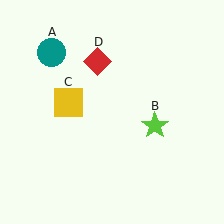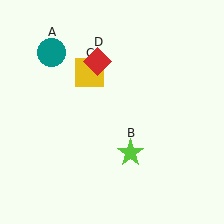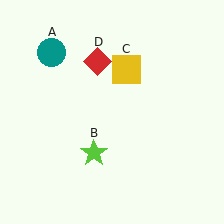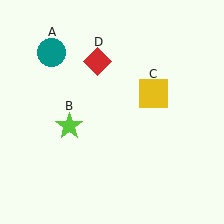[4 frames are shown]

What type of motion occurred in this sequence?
The lime star (object B), yellow square (object C) rotated clockwise around the center of the scene.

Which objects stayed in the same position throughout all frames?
Teal circle (object A) and red diamond (object D) remained stationary.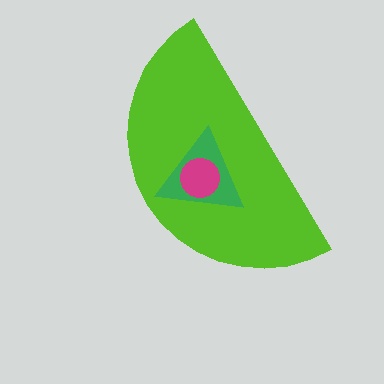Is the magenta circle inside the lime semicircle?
Yes.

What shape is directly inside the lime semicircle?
The green triangle.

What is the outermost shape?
The lime semicircle.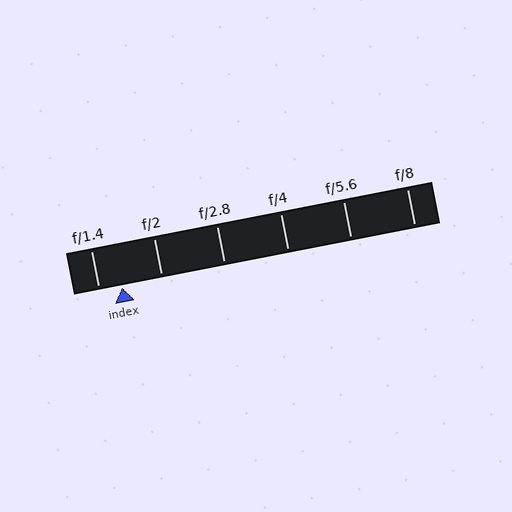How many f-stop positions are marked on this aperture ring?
There are 6 f-stop positions marked.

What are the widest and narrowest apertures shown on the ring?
The widest aperture shown is f/1.4 and the narrowest is f/8.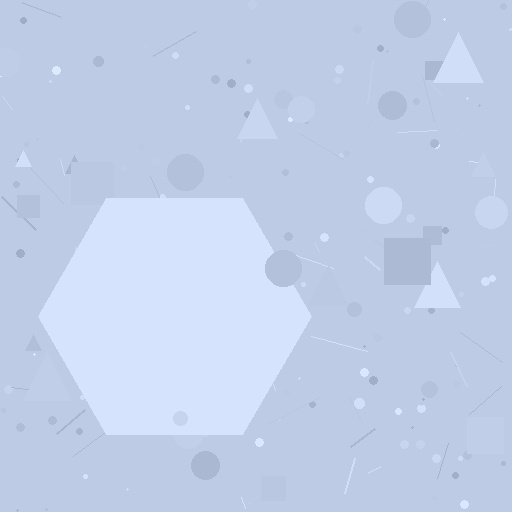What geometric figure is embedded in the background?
A hexagon is embedded in the background.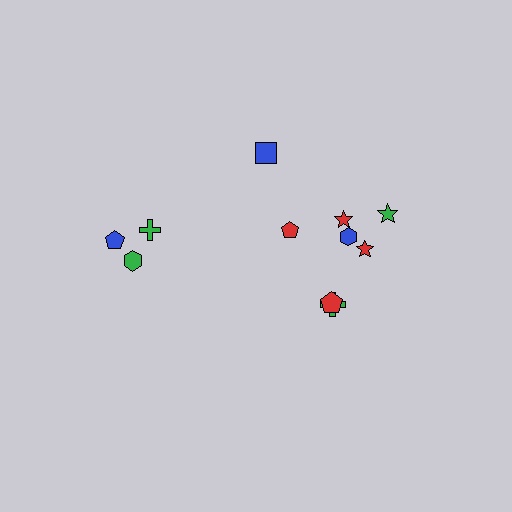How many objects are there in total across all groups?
There are 11 objects.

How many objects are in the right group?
There are 8 objects.